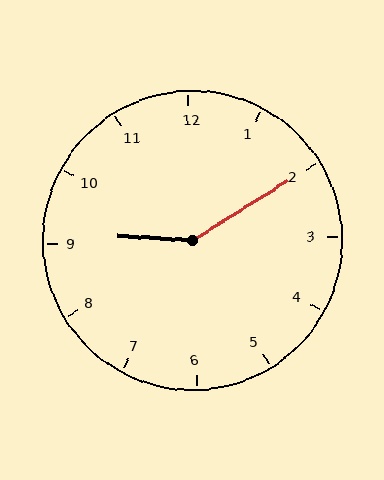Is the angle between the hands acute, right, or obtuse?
It is obtuse.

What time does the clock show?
9:10.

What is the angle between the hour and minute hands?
Approximately 145 degrees.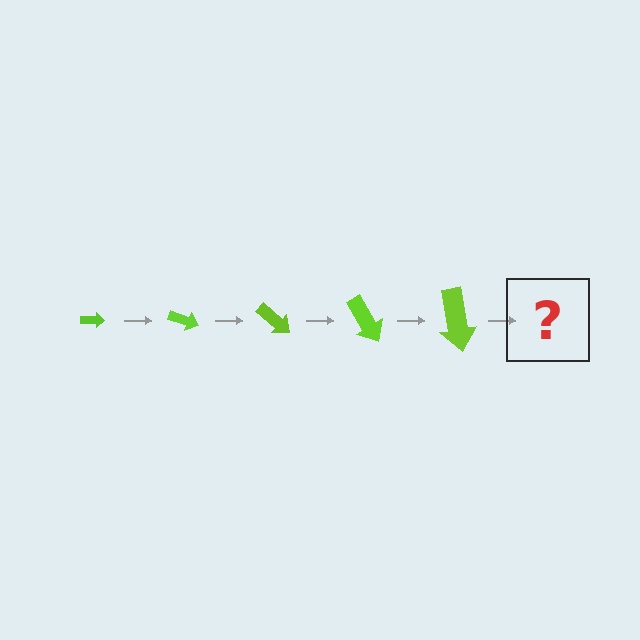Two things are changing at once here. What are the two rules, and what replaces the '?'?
The two rules are that the arrow grows larger each step and it rotates 20 degrees each step. The '?' should be an arrow, larger than the previous one and rotated 100 degrees from the start.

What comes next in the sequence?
The next element should be an arrow, larger than the previous one and rotated 100 degrees from the start.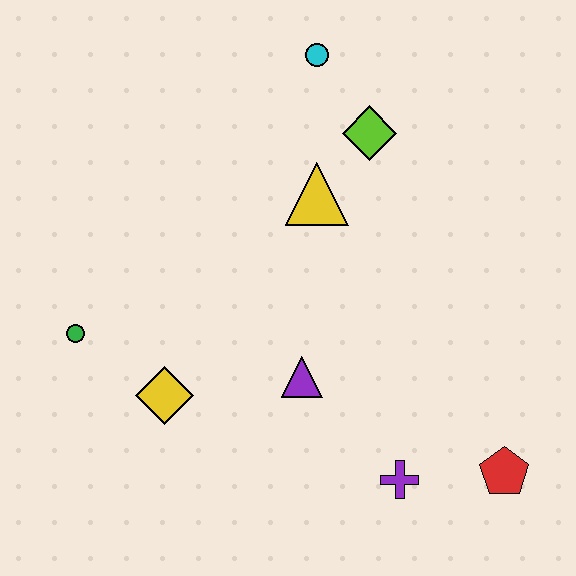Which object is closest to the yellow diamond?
The green circle is closest to the yellow diamond.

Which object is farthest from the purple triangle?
The cyan circle is farthest from the purple triangle.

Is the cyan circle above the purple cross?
Yes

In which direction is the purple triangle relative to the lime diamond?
The purple triangle is below the lime diamond.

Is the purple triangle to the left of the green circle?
No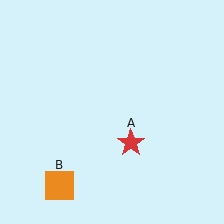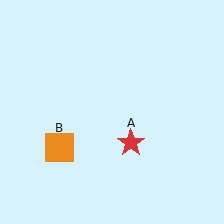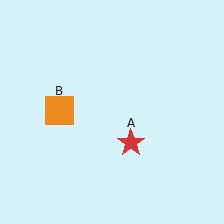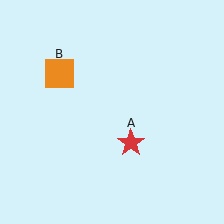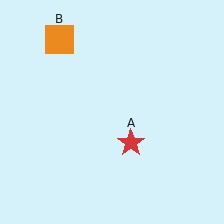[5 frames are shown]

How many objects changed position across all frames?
1 object changed position: orange square (object B).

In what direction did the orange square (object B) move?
The orange square (object B) moved up.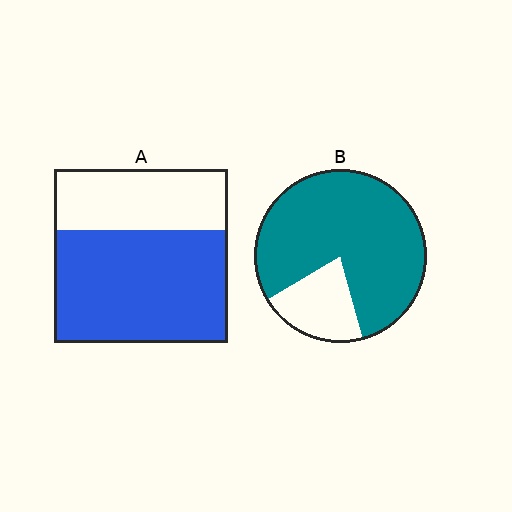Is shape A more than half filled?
Yes.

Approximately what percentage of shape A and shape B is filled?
A is approximately 65% and B is approximately 80%.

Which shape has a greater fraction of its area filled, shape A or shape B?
Shape B.